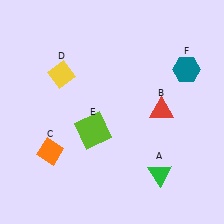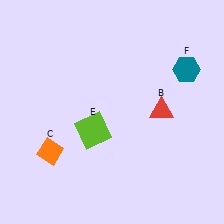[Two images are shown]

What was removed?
The yellow diamond (D), the green triangle (A) were removed in Image 2.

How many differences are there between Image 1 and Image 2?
There are 2 differences between the two images.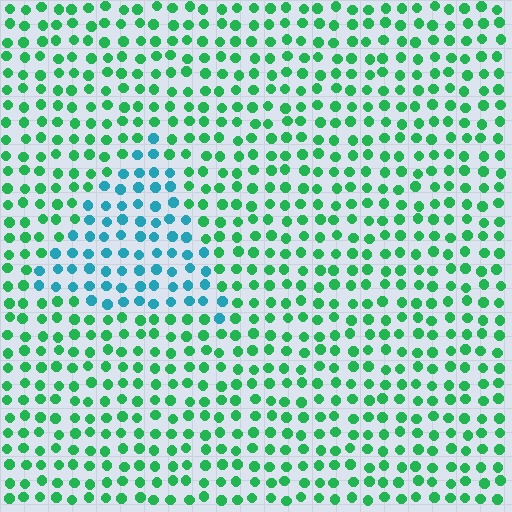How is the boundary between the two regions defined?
The boundary is defined purely by a slight shift in hue (about 48 degrees). Spacing, size, and orientation are identical on both sides.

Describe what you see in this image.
The image is filled with small green elements in a uniform arrangement. A triangle-shaped region is visible where the elements are tinted to a slightly different hue, forming a subtle color boundary.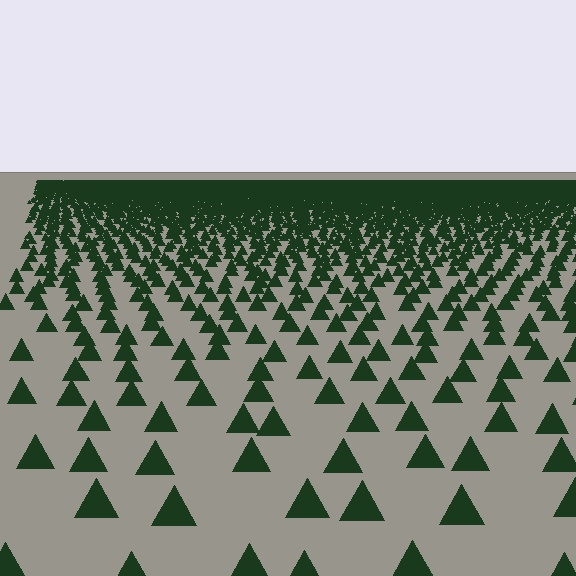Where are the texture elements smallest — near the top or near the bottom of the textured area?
Near the top.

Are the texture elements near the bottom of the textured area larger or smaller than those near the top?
Larger. Near the bottom, elements are closer to the viewer and appear at a bigger on-screen size.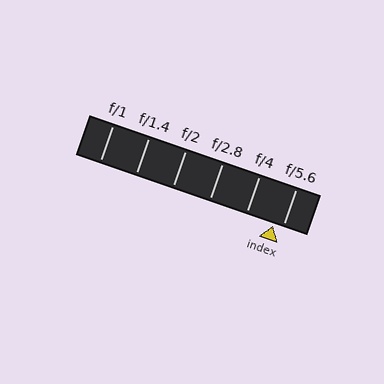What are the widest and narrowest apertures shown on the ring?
The widest aperture shown is f/1 and the narrowest is f/5.6.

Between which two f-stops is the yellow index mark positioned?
The index mark is between f/4 and f/5.6.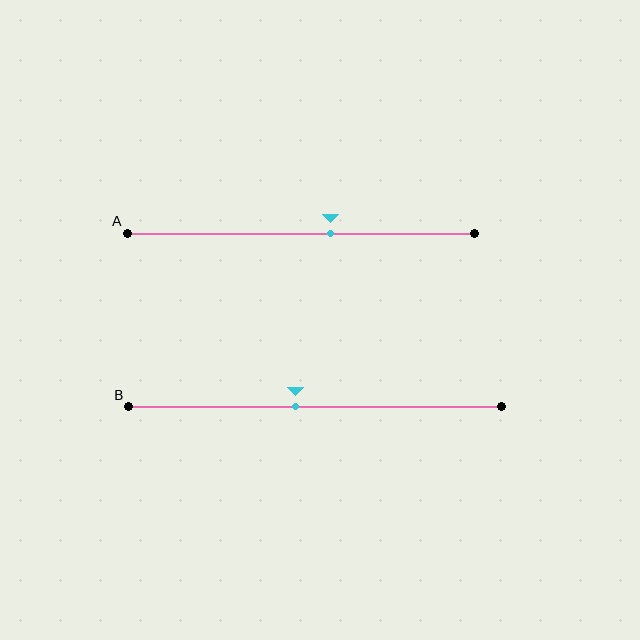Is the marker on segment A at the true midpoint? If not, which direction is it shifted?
No, the marker on segment A is shifted to the right by about 9% of the segment length.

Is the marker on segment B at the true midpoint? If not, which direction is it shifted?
No, the marker on segment B is shifted to the left by about 5% of the segment length.